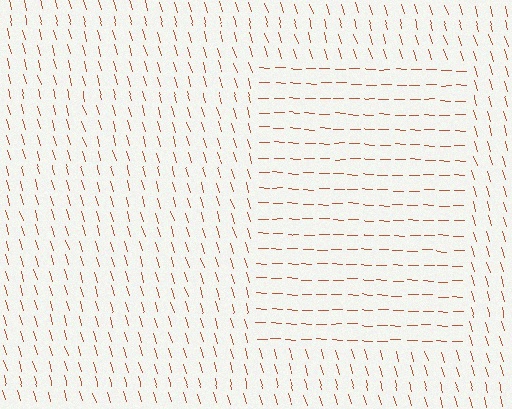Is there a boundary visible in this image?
Yes, there is a texture boundary formed by a change in line orientation.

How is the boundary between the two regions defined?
The boundary is defined purely by a change in line orientation (approximately 72 degrees difference). All lines are the same color and thickness.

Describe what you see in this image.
The image is filled with small brown line segments. A rectangle region in the image has lines oriented differently from the surrounding lines, creating a visible texture boundary.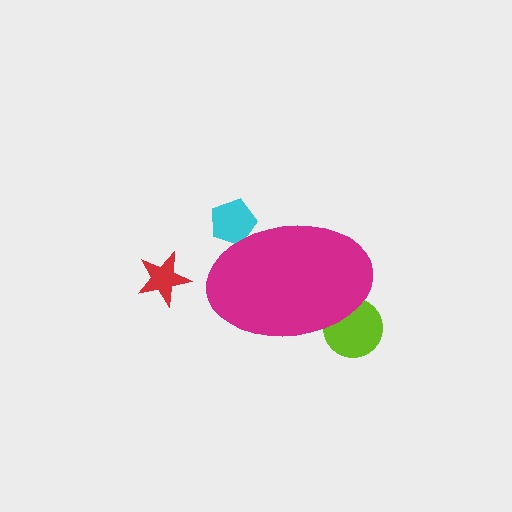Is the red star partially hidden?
No, the red star is fully visible.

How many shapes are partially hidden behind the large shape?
2 shapes are partially hidden.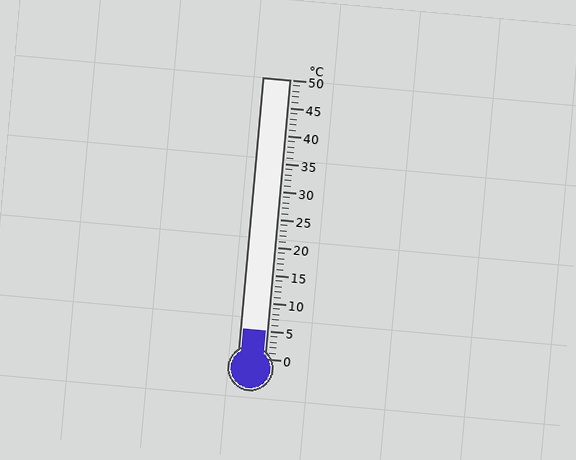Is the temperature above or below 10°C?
The temperature is below 10°C.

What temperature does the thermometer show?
The thermometer shows approximately 5°C.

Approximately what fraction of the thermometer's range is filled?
The thermometer is filled to approximately 10% of its range.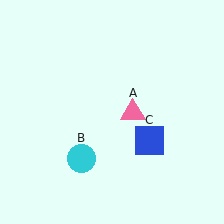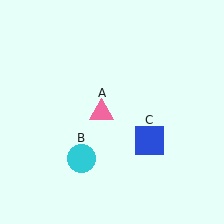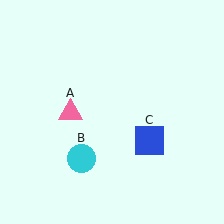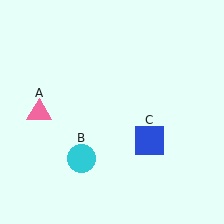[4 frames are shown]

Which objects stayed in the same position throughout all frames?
Cyan circle (object B) and blue square (object C) remained stationary.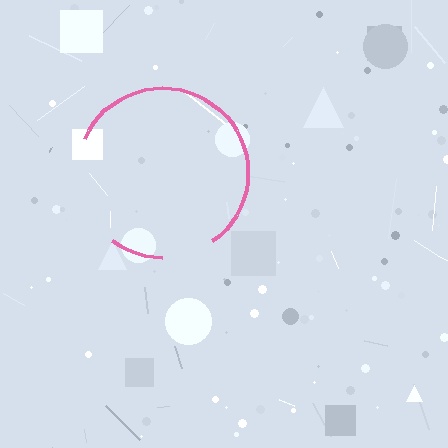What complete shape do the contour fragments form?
The contour fragments form a circle.